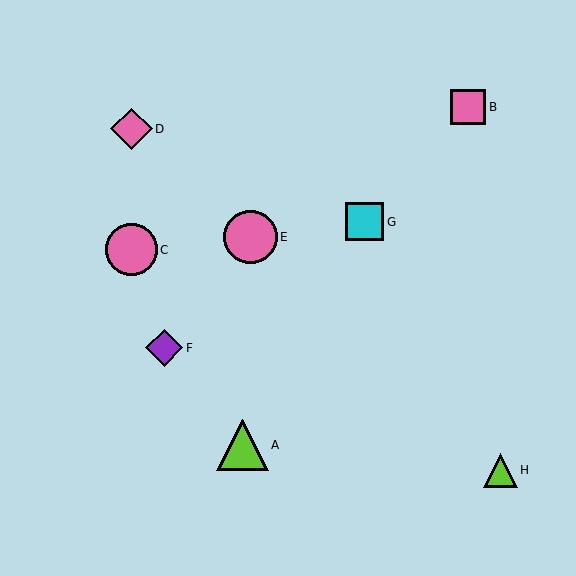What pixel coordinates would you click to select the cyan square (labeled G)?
Click at (365, 222) to select the cyan square G.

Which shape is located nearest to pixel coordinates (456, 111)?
The pink square (labeled B) at (468, 107) is nearest to that location.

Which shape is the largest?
The pink circle (labeled E) is the largest.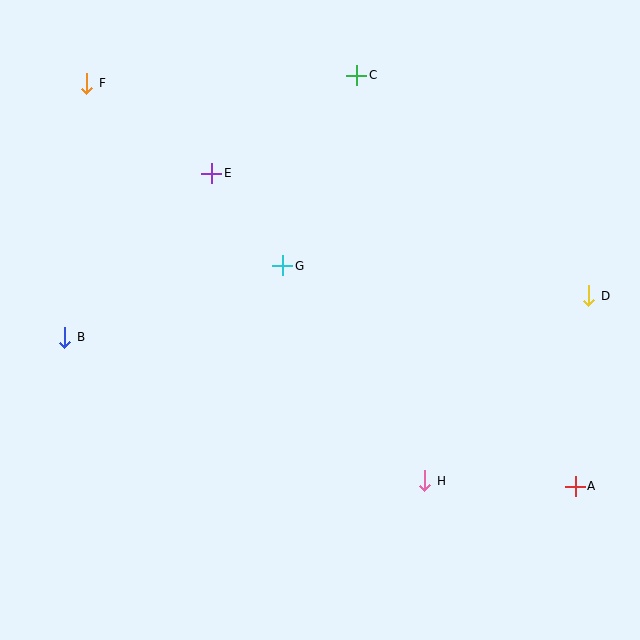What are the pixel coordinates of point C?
Point C is at (357, 75).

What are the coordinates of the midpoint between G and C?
The midpoint between G and C is at (320, 170).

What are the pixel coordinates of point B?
Point B is at (65, 337).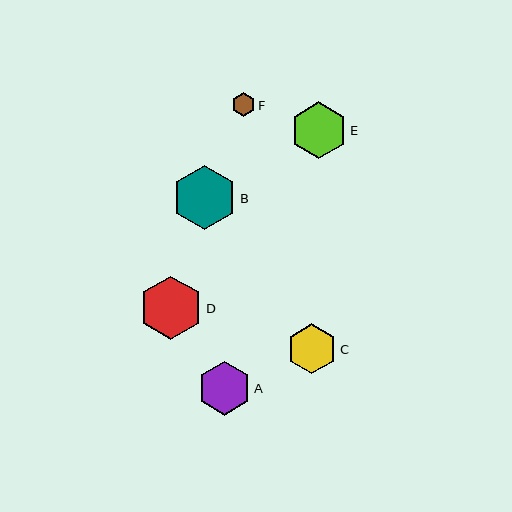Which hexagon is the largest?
Hexagon B is the largest with a size of approximately 64 pixels.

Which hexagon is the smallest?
Hexagon F is the smallest with a size of approximately 24 pixels.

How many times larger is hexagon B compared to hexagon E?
Hexagon B is approximately 1.1 times the size of hexagon E.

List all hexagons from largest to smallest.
From largest to smallest: B, D, E, A, C, F.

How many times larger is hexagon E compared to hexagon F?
Hexagon E is approximately 2.4 times the size of hexagon F.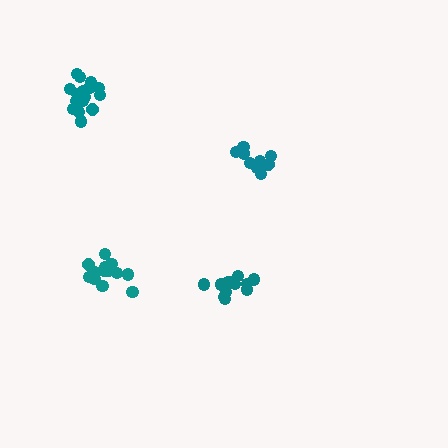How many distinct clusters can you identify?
There are 4 distinct clusters.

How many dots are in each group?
Group 1: 14 dots, Group 2: 11 dots, Group 3: 13 dots, Group 4: 17 dots (55 total).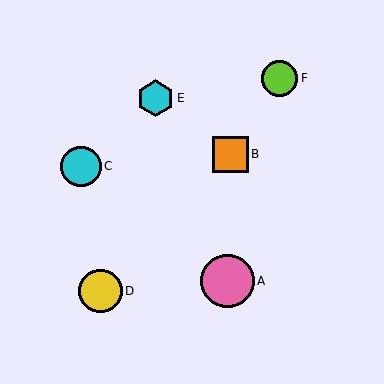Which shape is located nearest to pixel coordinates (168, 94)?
The cyan hexagon (labeled E) at (155, 98) is nearest to that location.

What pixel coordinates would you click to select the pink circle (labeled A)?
Click at (228, 281) to select the pink circle A.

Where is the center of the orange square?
The center of the orange square is at (230, 154).